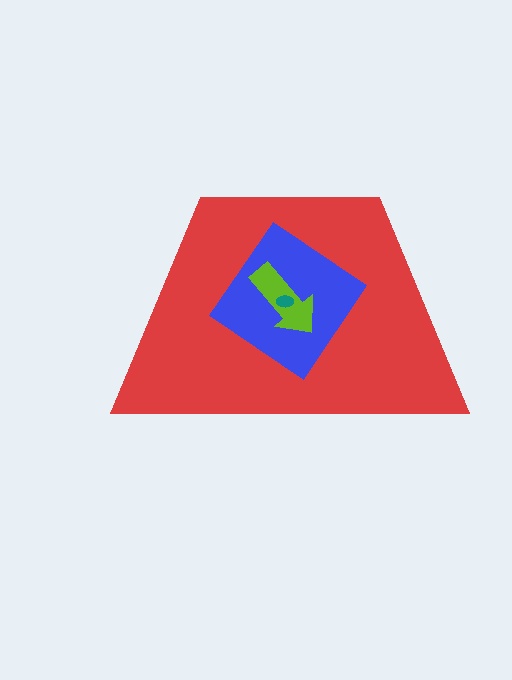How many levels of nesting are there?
4.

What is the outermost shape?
The red trapezoid.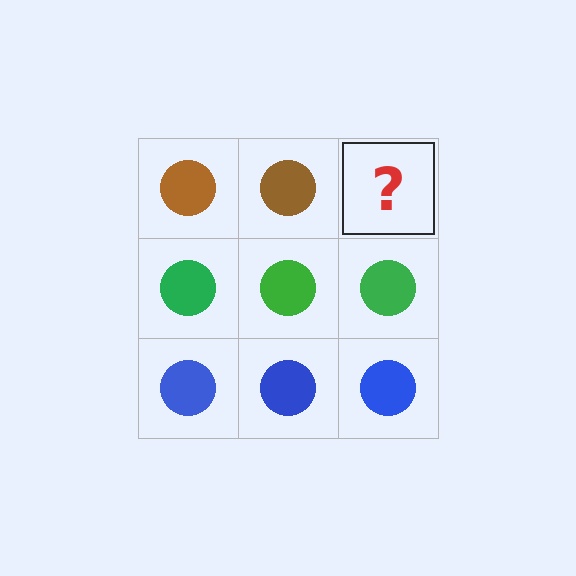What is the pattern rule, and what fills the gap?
The rule is that each row has a consistent color. The gap should be filled with a brown circle.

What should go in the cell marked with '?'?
The missing cell should contain a brown circle.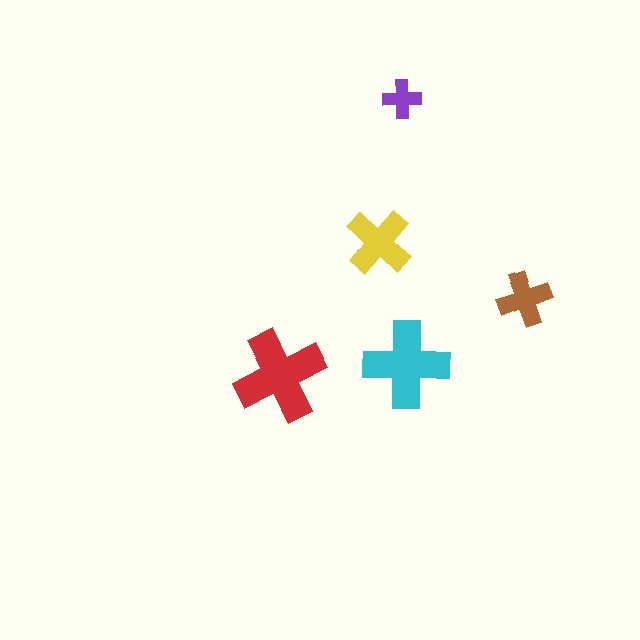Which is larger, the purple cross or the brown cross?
The brown one.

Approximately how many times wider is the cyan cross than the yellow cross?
About 1.5 times wider.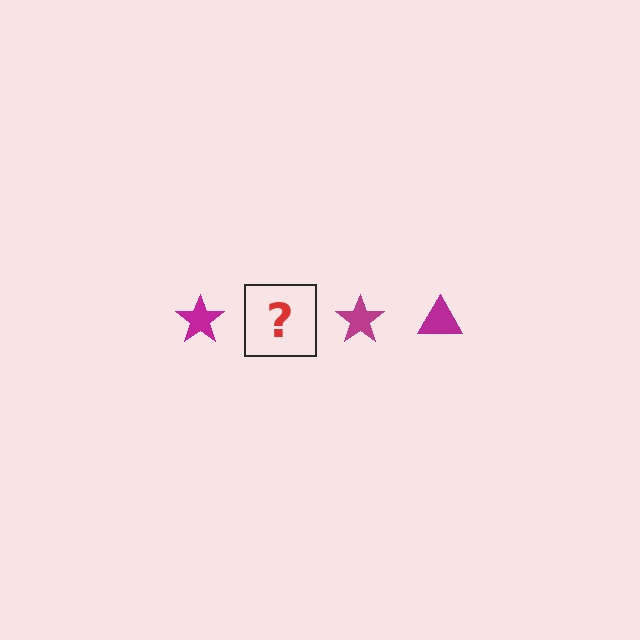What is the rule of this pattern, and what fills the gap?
The rule is that the pattern cycles through star, triangle shapes in magenta. The gap should be filled with a magenta triangle.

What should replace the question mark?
The question mark should be replaced with a magenta triangle.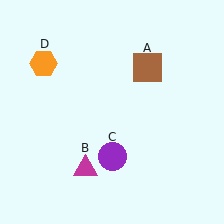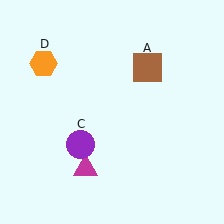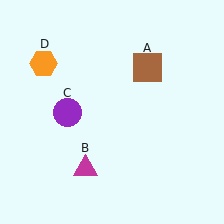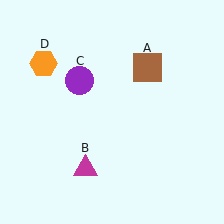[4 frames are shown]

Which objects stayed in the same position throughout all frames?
Brown square (object A) and magenta triangle (object B) and orange hexagon (object D) remained stationary.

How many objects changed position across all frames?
1 object changed position: purple circle (object C).